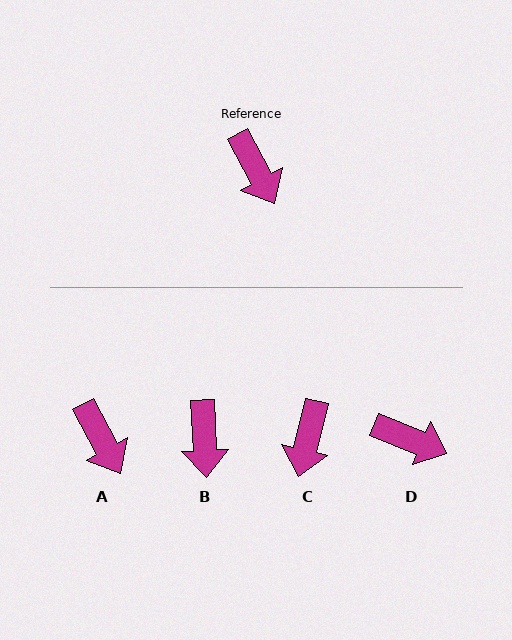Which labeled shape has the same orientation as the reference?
A.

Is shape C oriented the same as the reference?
No, it is off by about 42 degrees.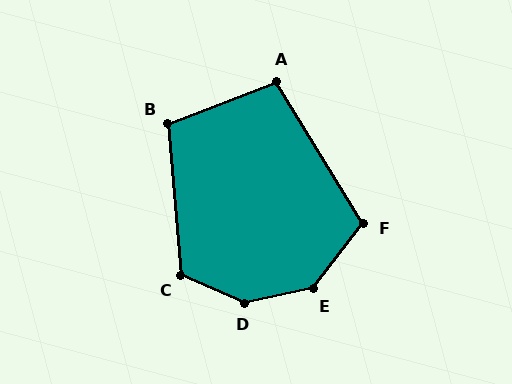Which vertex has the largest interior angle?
D, at approximately 143 degrees.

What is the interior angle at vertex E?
Approximately 140 degrees (obtuse).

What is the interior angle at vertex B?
Approximately 106 degrees (obtuse).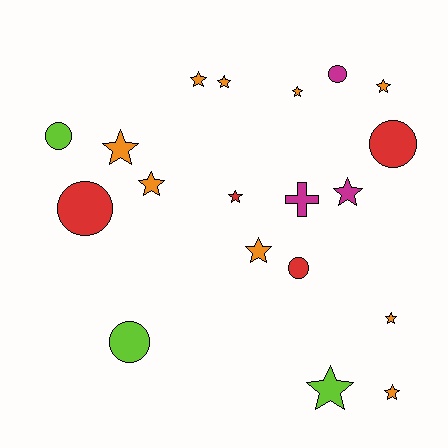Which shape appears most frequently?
Star, with 12 objects.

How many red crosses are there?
There are no red crosses.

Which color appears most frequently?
Orange, with 9 objects.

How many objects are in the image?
There are 19 objects.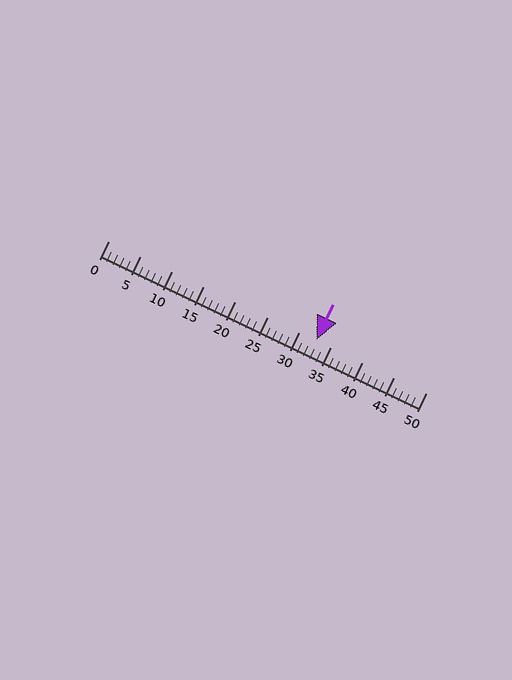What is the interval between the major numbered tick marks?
The major tick marks are spaced 5 units apart.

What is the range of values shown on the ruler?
The ruler shows values from 0 to 50.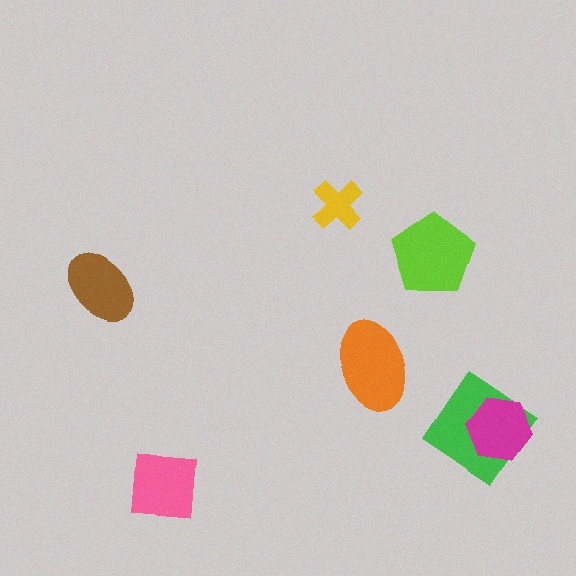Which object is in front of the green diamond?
The magenta hexagon is in front of the green diamond.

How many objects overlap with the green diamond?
1 object overlaps with the green diamond.